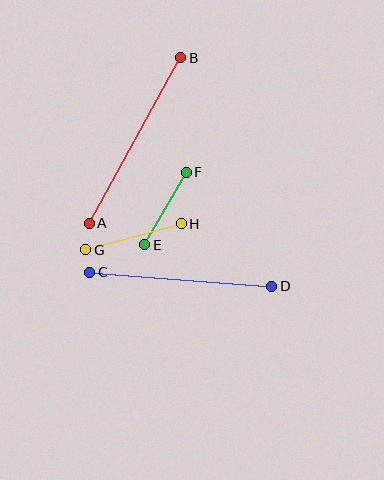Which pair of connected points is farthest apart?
Points A and B are farthest apart.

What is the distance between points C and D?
The distance is approximately 182 pixels.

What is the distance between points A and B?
The distance is approximately 189 pixels.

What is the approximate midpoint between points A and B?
The midpoint is at approximately (135, 140) pixels.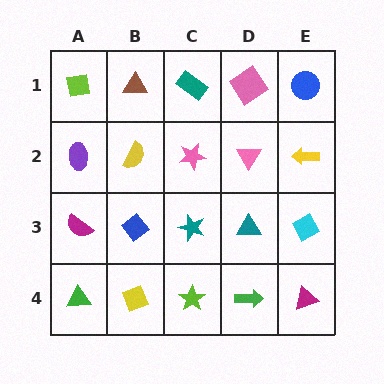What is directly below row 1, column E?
A yellow arrow.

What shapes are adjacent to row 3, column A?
A purple ellipse (row 2, column A), a green triangle (row 4, column A), a blue diamond (row 3, column B).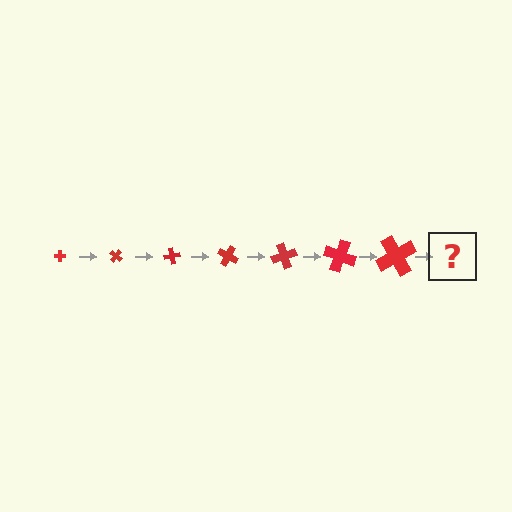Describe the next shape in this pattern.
It should be a cross, larger than the previous one and rotated 280 degrees from the start.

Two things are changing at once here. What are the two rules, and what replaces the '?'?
The two rules are that the cross grows larger each step and it rotates 40 degrees each step. The '?' should be a cross, larger than the previous one and rotated 280 degrees from the start.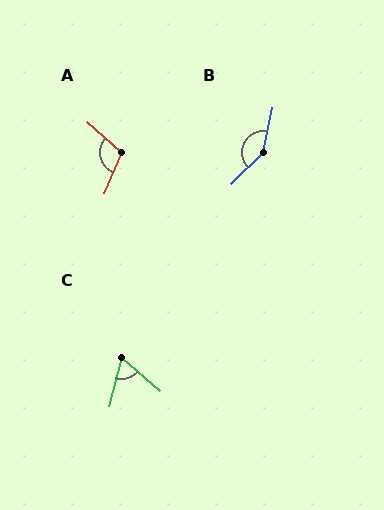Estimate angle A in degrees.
Approximately 109 degrees.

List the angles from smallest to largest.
C (64°), A (109°), B (146°).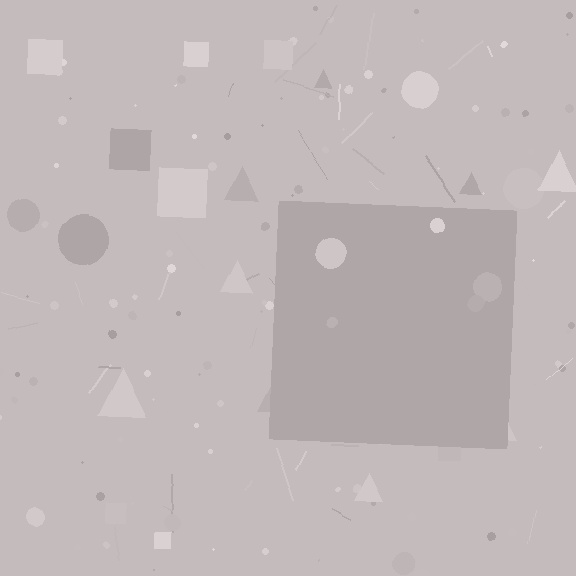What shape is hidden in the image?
A square is hidden in the image.